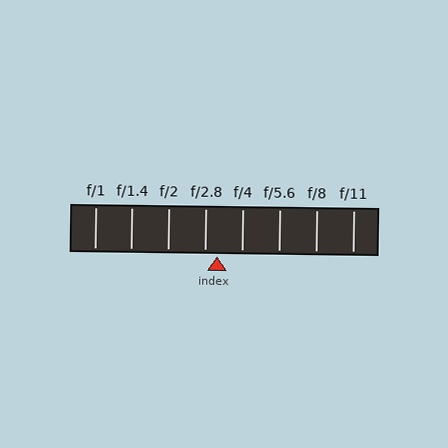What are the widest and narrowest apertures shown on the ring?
The widest aperture shown is f/1 and the narrowest is f/11.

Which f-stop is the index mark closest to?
The index mark is closest to f/2.8.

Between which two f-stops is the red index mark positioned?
The index mark is between f/2.8 and f/4.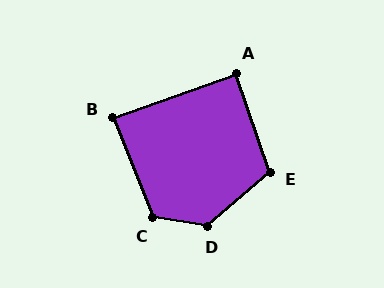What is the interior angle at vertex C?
Approximately 121 degrees (obtuse).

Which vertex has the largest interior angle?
D, at approximately 131 degrees.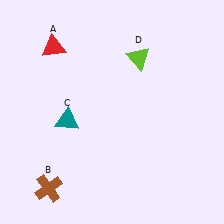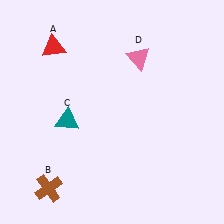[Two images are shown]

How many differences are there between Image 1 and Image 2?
There is 1 difference between the two images.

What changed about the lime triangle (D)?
In Image 1, D is lime. In Image 2, it changed to pink.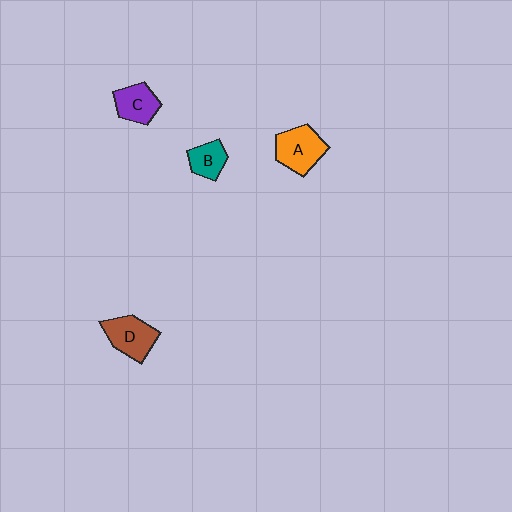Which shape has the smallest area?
Shape B (teal).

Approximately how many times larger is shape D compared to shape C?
Approximately 1.2 times.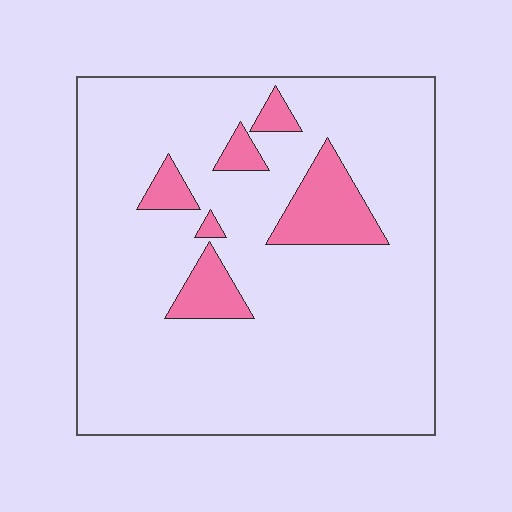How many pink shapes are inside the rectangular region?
6.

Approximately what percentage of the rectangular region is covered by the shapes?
Approximately 10%.